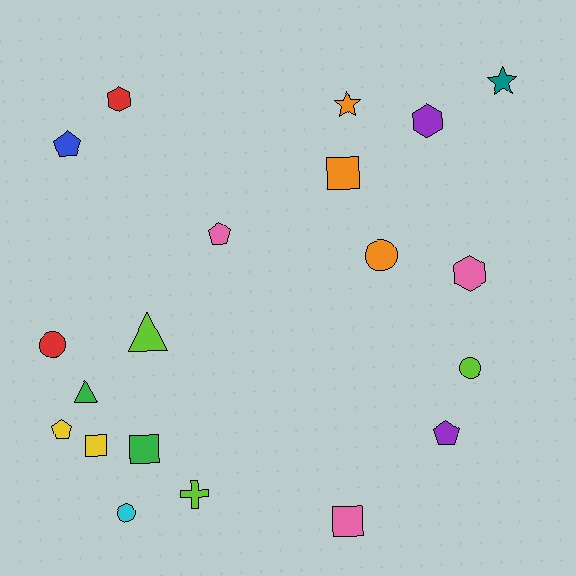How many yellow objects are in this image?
There are 2 yellow objects.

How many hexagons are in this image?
There are 3 hexagons.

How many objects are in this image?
There are 20 objects.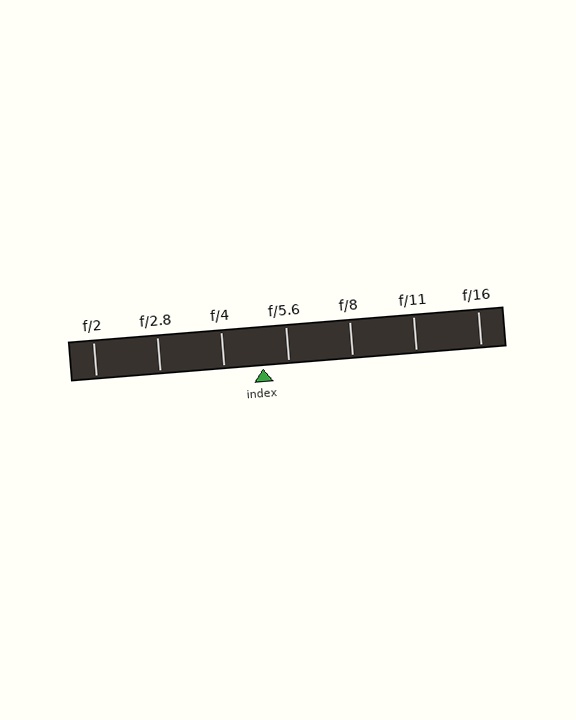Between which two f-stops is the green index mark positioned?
The index mark is between f/4 and f/5.6.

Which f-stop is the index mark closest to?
The index mark is closest to f/5.6.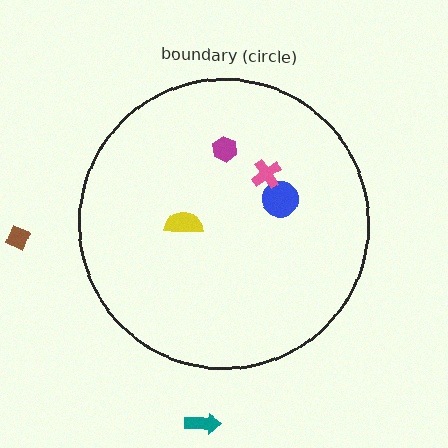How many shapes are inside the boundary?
4 inside, 2 outside.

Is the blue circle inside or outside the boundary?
Inside.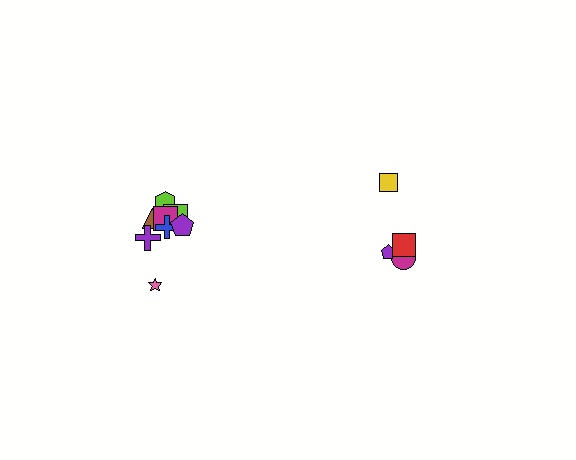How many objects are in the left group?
There are 8 objects.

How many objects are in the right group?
There are 4 objects.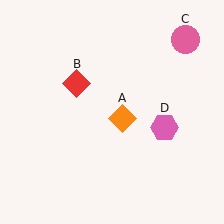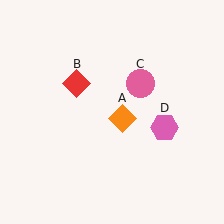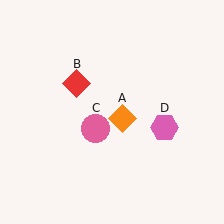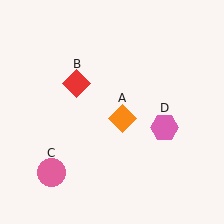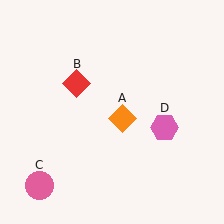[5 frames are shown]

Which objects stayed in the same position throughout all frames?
Orange diamond (object A) and red diamond (object B) and pink hexagon (object D) remained stationary.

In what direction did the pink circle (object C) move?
The pink circle (object C) moved down and to the left.